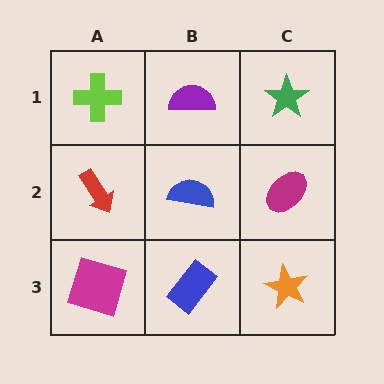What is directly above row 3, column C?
A magenta ellipse.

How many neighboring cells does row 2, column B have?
4.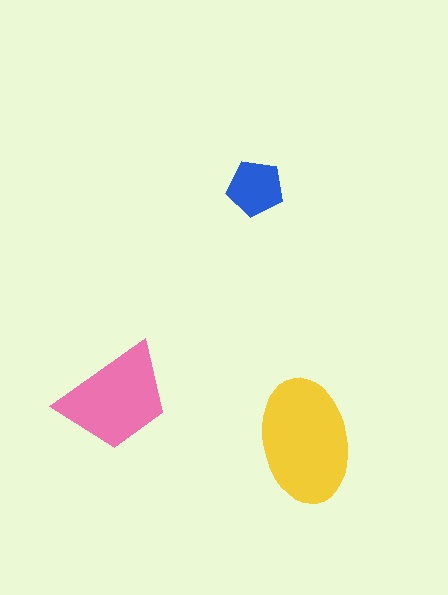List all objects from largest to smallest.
The yellow ellipse, the pink trapezoid, the blue pentagon.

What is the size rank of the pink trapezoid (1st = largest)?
2nd.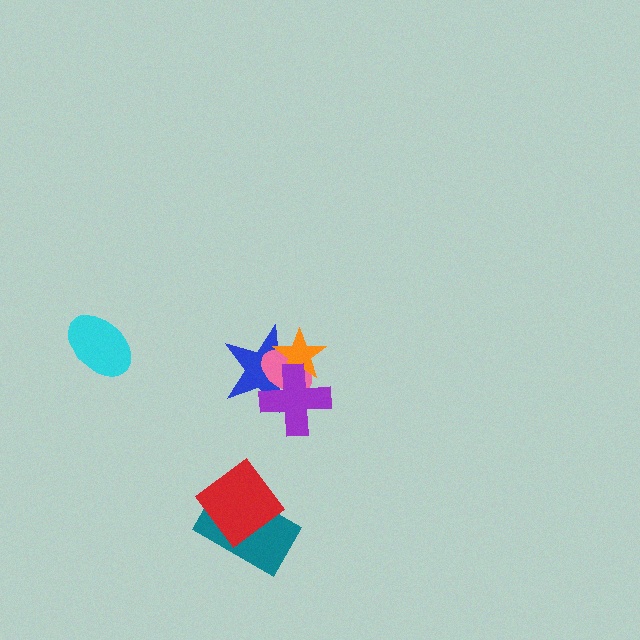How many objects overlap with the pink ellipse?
3 objects overlap with the pink ellipse.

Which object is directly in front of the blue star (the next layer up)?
The pink ellipse is directly in front of the blue star.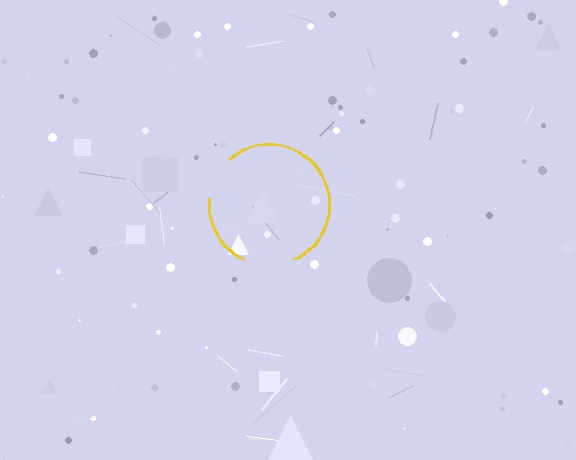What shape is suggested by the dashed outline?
The dashed outline suggests a circle.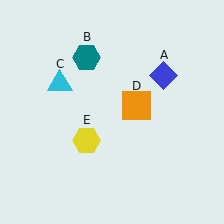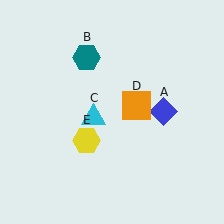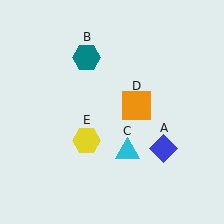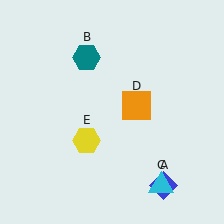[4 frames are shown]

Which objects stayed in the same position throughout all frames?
Teal hexagon (object B) and orange square (object D) and yellow hexagon (object E) remained stationary.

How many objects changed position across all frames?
2 objects changed position: blue diamond (object A), cyan triangle (object C).